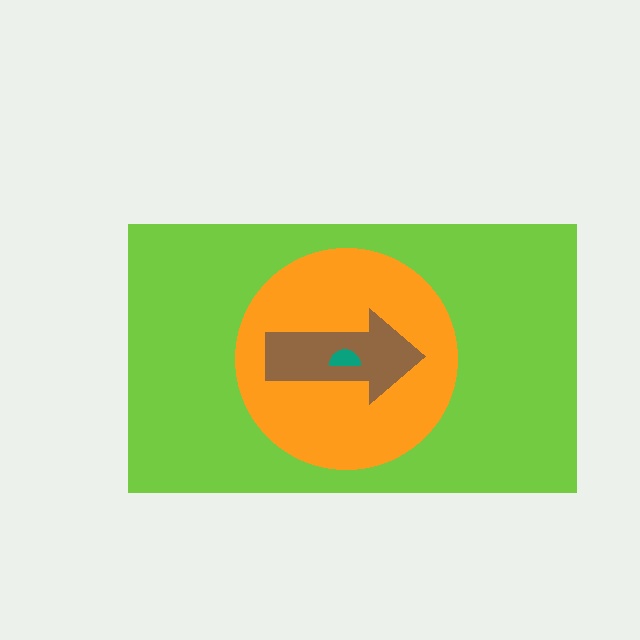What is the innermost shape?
The teal semicircle.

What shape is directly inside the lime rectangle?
The orange circle.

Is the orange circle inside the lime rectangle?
Yes.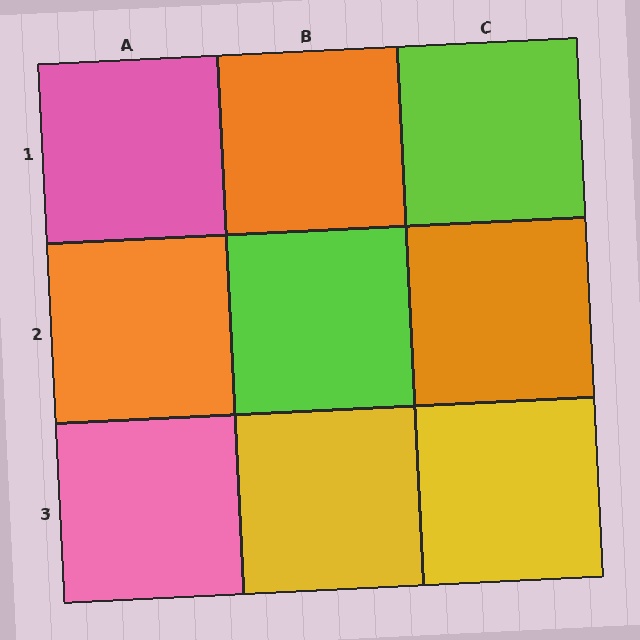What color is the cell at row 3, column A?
Pink.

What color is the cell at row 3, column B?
Yellow.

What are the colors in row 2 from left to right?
Orange, lime, orange.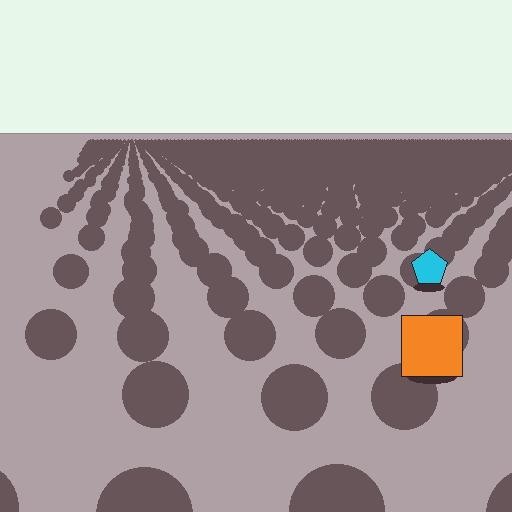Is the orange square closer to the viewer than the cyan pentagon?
Yes. The orange square is closer — you can tell from the texture gradient: the ground texture is coarser near it.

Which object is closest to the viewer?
The orange square is closest. The texture marks near it are larger and more spread out.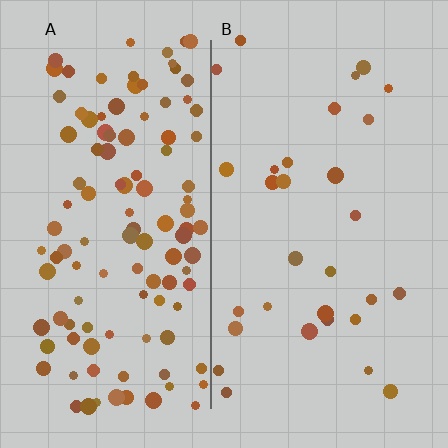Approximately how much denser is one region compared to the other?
Approximately 3.7× — region A over region B.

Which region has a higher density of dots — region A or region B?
A (the left).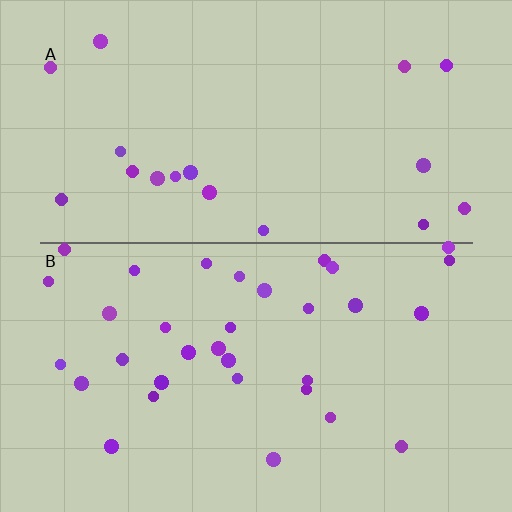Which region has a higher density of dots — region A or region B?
B (the bottom).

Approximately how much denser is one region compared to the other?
Approximately 1.8× — region B over region A.